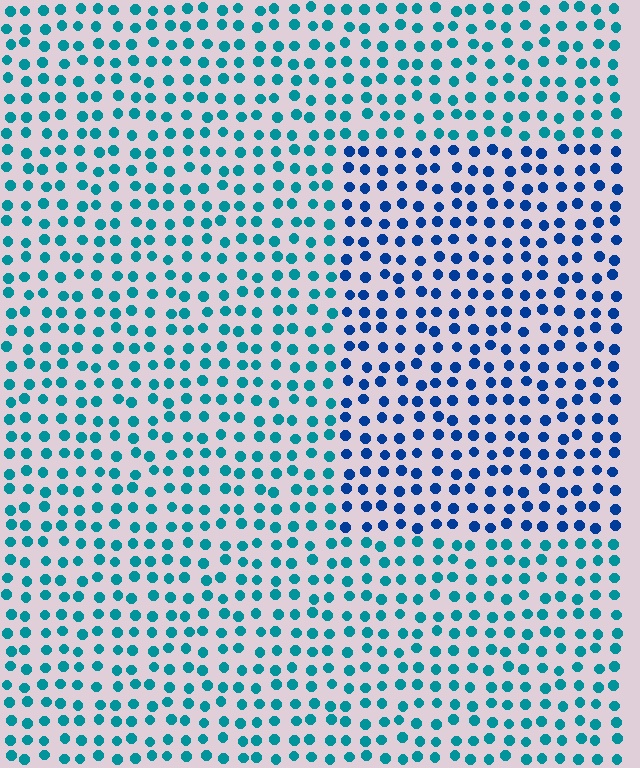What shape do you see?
I see a rectangle.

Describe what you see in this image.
The image is filled with small teal elements in a uniform arrangement. A rectangle-shaped region is visible where the elements are tinted to a slightly different hue, forming a subtle color boundary.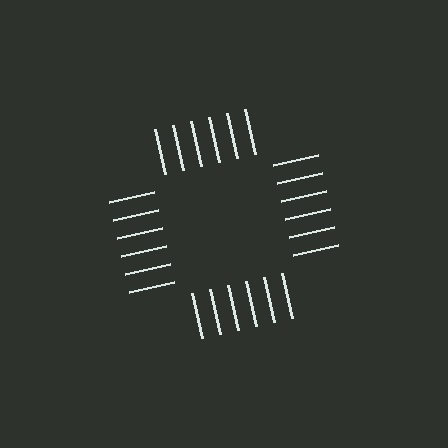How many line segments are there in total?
24 — 6 along each of the 4 edges.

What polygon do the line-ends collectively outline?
An illusory square — the line segments terminate on its edges but no continuous stroke is drawn.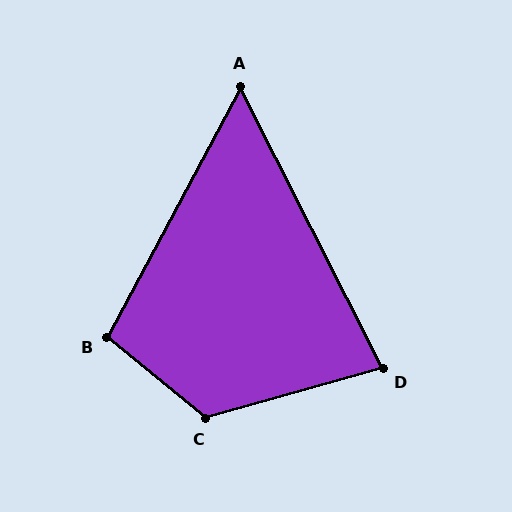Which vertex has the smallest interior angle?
A, at approximately 55 degrees.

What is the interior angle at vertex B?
Approximately 101 degrees (obtuse).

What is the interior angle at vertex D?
Approximately 79 degrees (acute).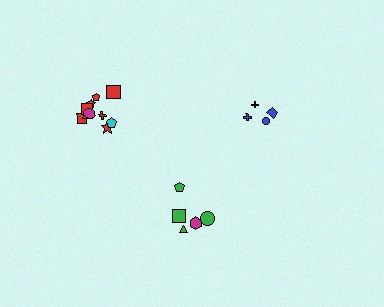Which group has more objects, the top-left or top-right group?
The top-left group.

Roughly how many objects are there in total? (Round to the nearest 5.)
Roughly 20 objects in total.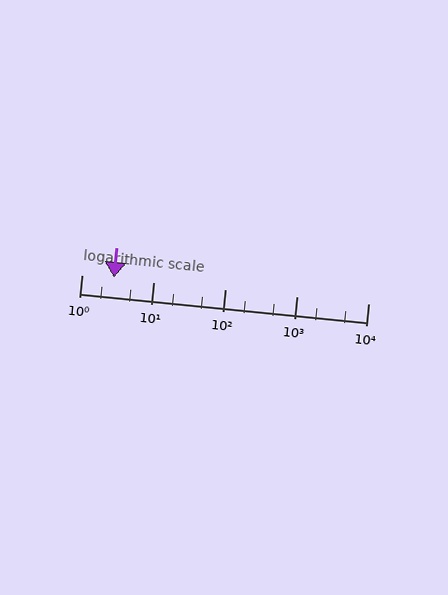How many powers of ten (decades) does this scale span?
The scale spans 4 decades, from 1 to 10000.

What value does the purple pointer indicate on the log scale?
The pointer indicates approximately 2.8.